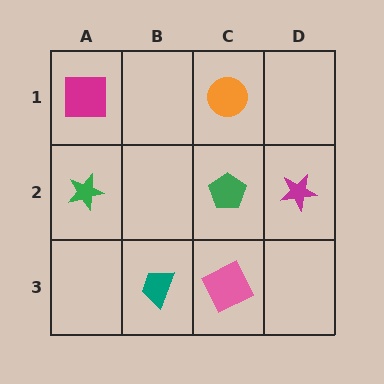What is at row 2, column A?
A green star.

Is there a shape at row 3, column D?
No, that cell is empty.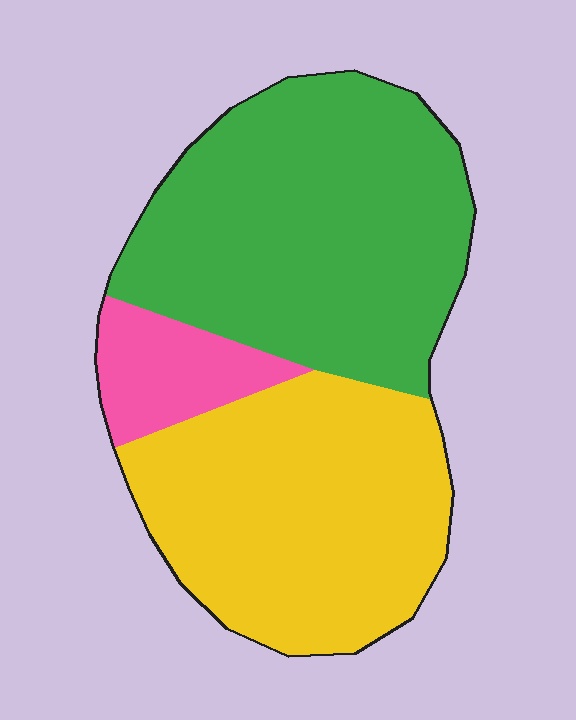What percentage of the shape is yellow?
Yellow takes up between a quarter and a half of the shape.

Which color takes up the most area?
Green, at roughly 50%.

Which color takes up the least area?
Pink, at roughly 10%.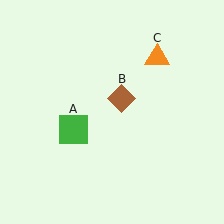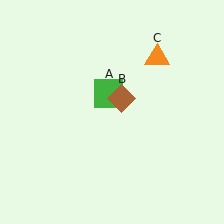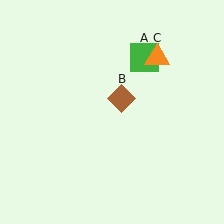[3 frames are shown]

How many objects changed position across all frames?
1 object changed position: green square (object A).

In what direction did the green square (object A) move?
The green square (object A) moved up and to the right.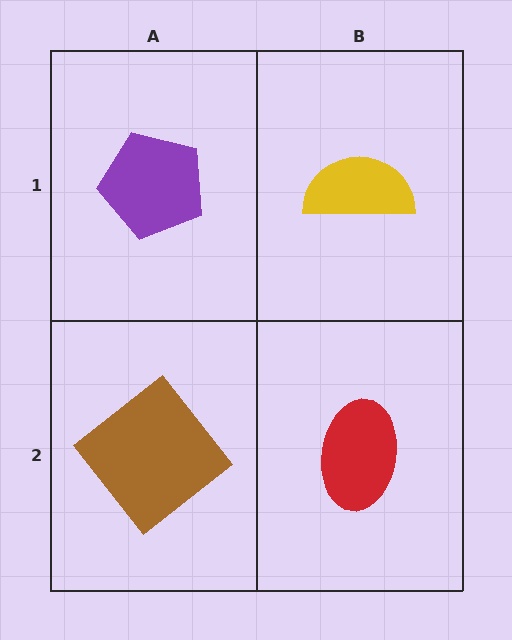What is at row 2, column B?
A red ellipse.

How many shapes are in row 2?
2 shapes.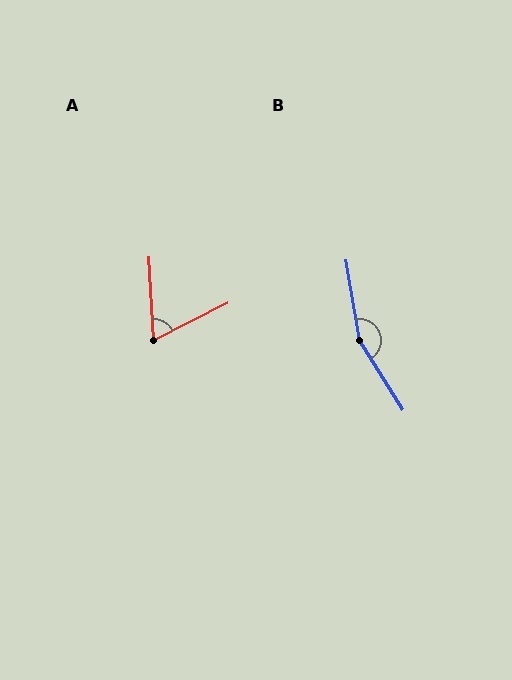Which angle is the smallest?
A, at approximately 66 degrees.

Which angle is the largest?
B, at approximately 157 degrees.